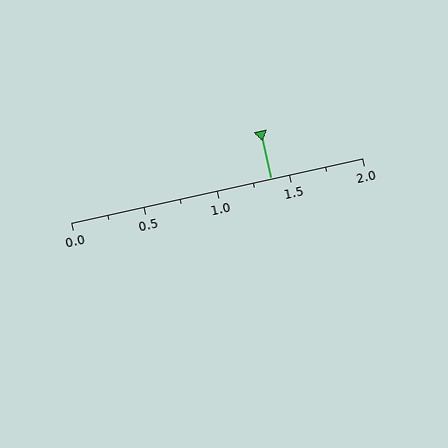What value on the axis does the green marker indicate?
The marker indicates approximately 1.38.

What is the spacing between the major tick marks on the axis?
The major ticks are spaced 0.5 apart.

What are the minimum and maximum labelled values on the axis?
The axis runs from 0.0 to 2.0.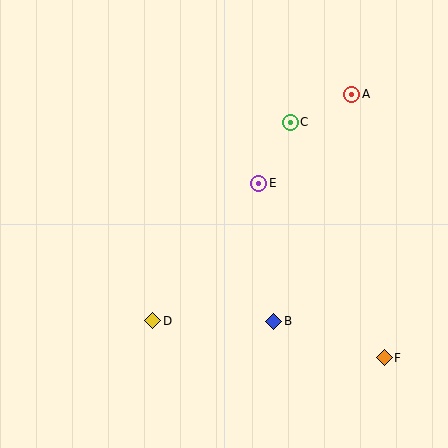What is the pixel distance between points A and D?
The distance between A and D is 301 pixels.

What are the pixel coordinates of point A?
Point A is at (352, 94).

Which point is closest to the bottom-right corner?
Point F is closest to the bottom-right corner.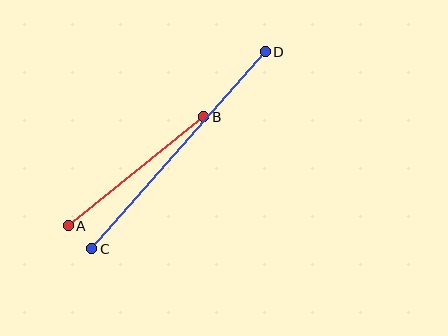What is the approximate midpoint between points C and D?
The midpoint is at approximately (179, 150) pixels.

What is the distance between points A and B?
The distance is approximately 174 pixels.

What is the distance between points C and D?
The distance is approximately 262 pixels.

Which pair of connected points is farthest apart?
Points C and D are farthest apart.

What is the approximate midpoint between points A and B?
The midpoint is at approximately (136, 171) pixels.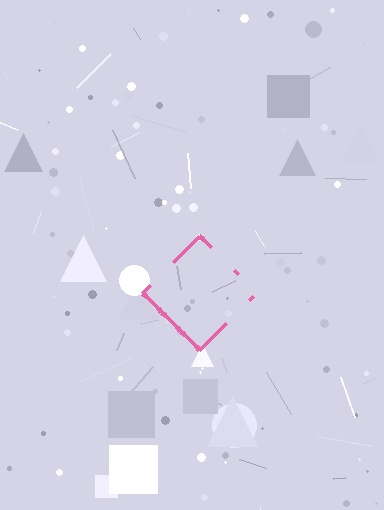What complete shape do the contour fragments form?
The contour fragments form a diamond.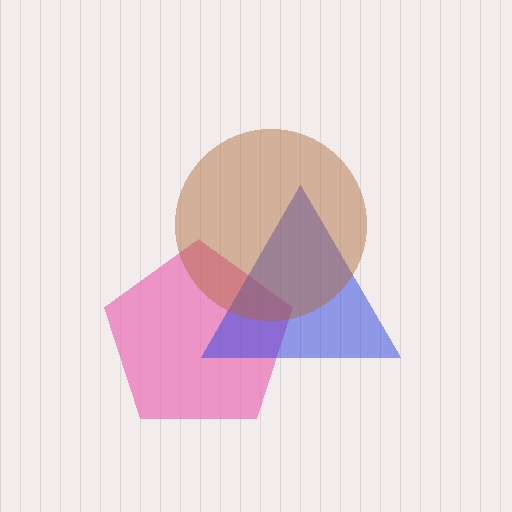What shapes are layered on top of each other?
The layered shapes are: a pink pentagon, a blue triangle, a brown circle.